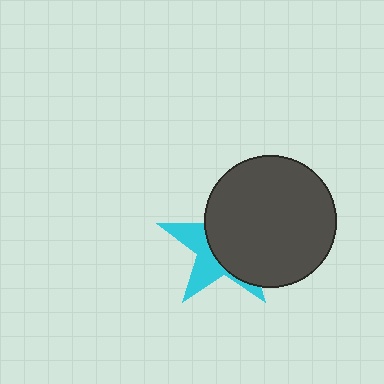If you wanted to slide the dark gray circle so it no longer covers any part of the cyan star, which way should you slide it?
Slide it right — that is the most direct way to separate the two shapes.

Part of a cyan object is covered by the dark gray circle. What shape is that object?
It is a star.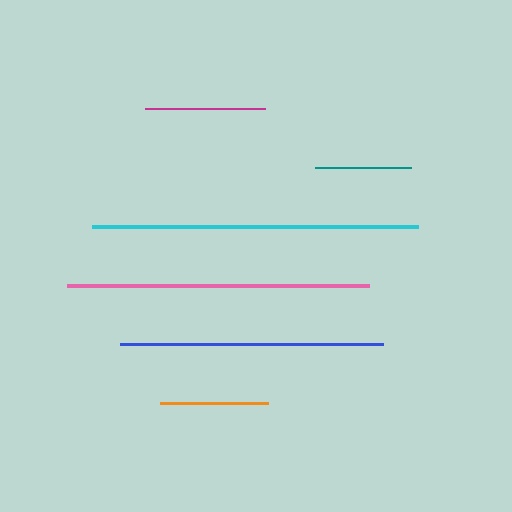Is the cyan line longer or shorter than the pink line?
The cyan line is longer than the pink line.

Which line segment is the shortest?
The teal line is the shortest at approximately 96 pixels.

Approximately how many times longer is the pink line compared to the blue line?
The pink line is approximately 1.1 times the length of the blue line.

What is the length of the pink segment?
The pink segment is approximately 302 pixels long.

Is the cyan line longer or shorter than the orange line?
The cyan line is longer than the orange line.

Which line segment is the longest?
The cyan line is the longest at approximately 326 pixels.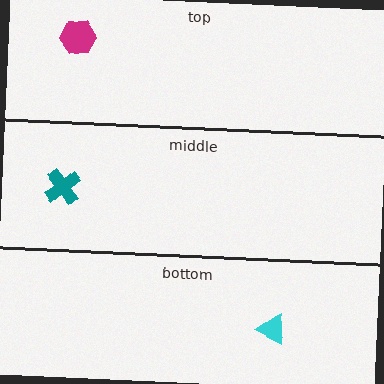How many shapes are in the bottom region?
1.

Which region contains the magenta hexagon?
The top region.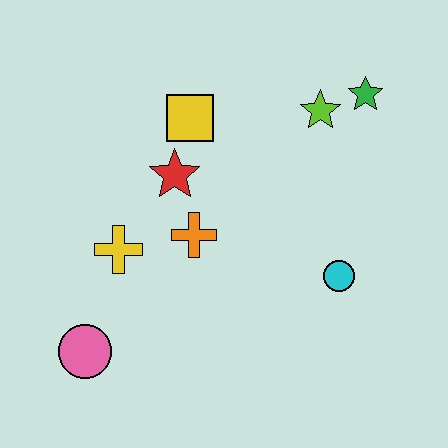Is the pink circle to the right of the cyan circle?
No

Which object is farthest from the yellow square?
The pink circle is farthest from the yellow square.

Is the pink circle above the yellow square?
No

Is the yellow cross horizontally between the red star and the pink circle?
Yes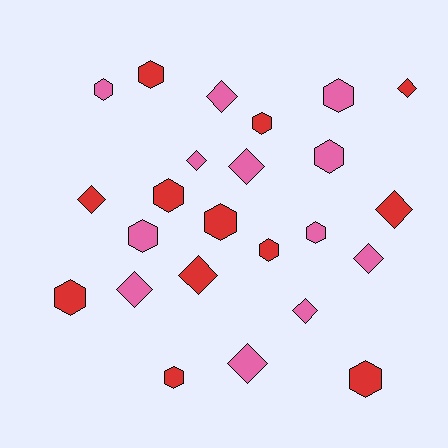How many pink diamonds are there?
There are 7 pink diamonds.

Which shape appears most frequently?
Hexagon, with 13 objects.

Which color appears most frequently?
Pink, with 12 objects.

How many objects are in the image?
There are 24 objects.